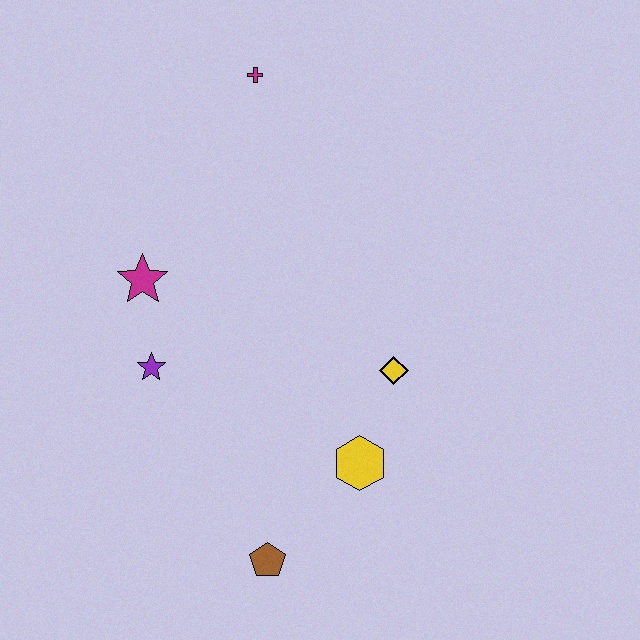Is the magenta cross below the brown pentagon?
No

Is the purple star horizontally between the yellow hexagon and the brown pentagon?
No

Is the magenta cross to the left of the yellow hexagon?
Yes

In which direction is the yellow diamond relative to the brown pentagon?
The yellow diamond is above the brown pentagon.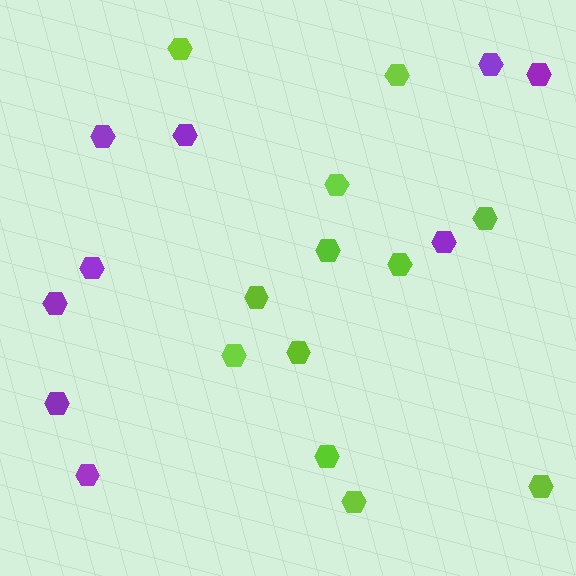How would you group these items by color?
There are 2 groups: one group of purple hexagons (9) and one group of lime hexagons (12).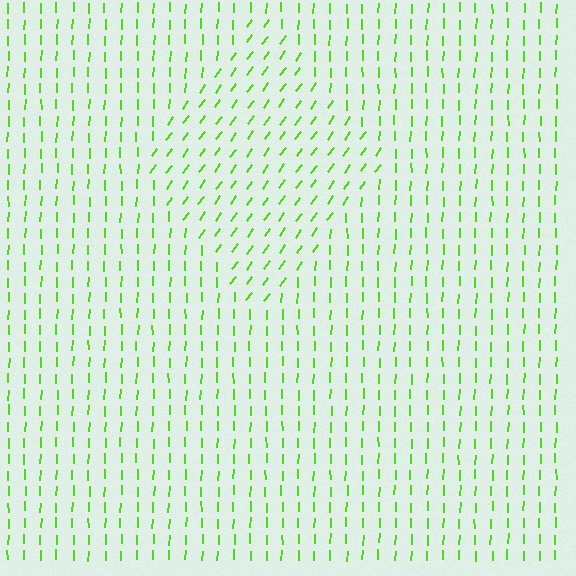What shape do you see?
I see a diamond.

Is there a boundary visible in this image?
Yes, there is a texture boundary formed by a change in line orientation.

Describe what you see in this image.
The image is filled with small lime line segments. A diamond region in the image has lines oriented differently from the surrounding lines, creating a visible texture boundary.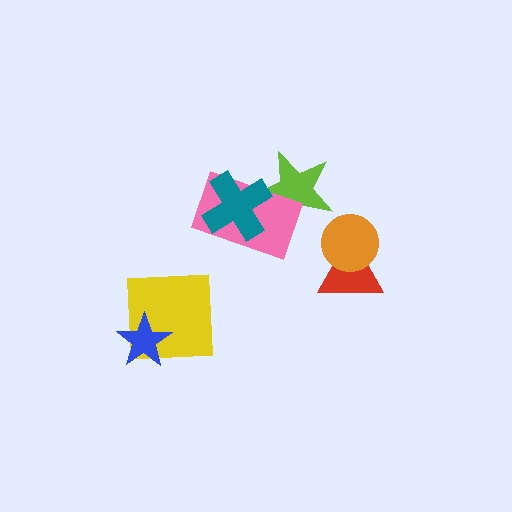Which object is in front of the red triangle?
The orange circle is in front of the red triangle.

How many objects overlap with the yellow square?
1 object overlaps with the yellow square.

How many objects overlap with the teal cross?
2 objects overlap with the teal cross.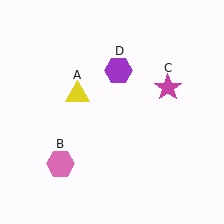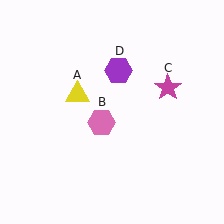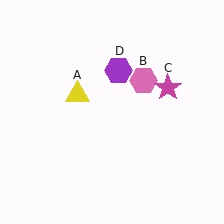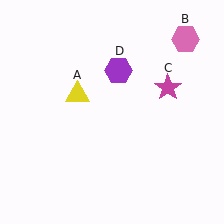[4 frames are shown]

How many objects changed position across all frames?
1 object changed position: pink hexagon (object B).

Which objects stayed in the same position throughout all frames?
Yellow triangle (object A) and magenta star (object C) and purple hexagon (object D) remained stationary.